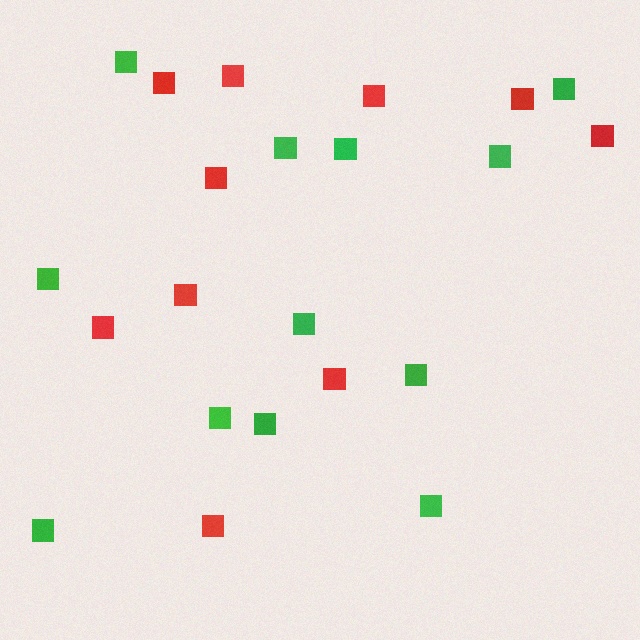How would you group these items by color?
There are 2 groups: one group of green squares (12) and one group of red squares (10).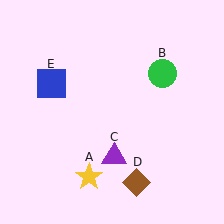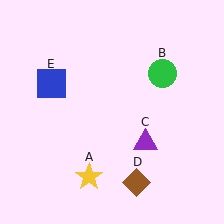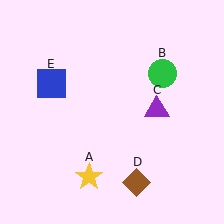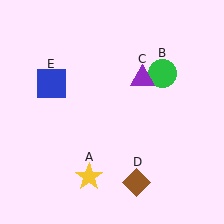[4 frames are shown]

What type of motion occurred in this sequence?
The purple triangle (object C) rotated counterclockwise around the center of the scene.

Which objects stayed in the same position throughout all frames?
Yellow star (object A) and green circle (object B) and brown diamond (object D) and blue square (object E) remained stationary.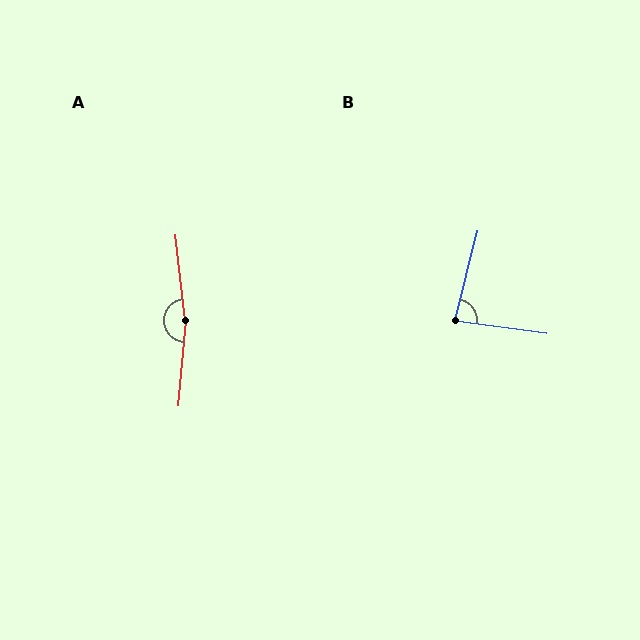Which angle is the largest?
A, at approximately 169 degrees.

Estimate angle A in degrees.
Approximately 169 degrees.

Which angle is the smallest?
B, at approximately 84 degrees.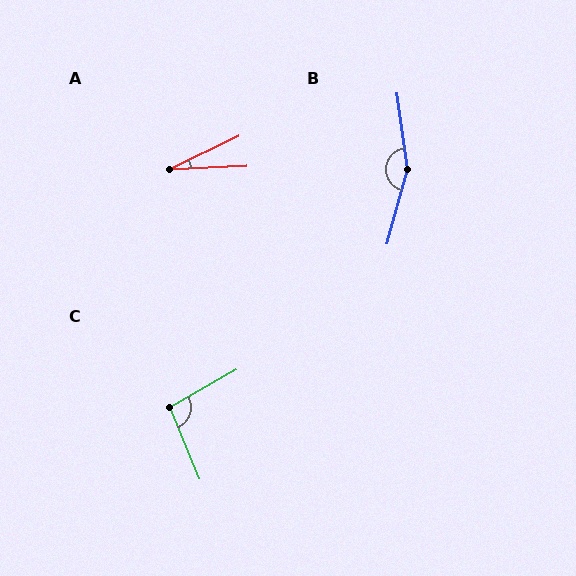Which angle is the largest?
B, at approximately 157 degrees.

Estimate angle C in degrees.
Approximately 97 degrees.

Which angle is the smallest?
A, at approximately 23 degrees.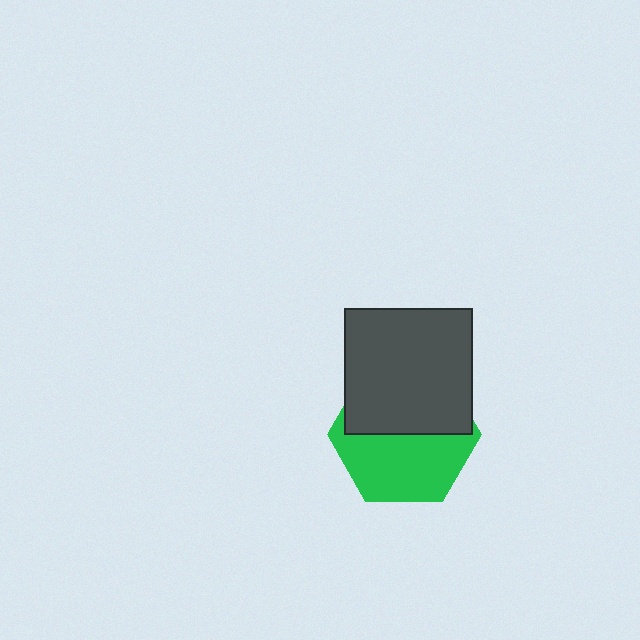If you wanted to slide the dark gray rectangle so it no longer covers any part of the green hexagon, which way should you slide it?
Slide it up — that is the most direct way to separate the two shapes.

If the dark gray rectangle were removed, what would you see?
You would see the complete green hexagon.